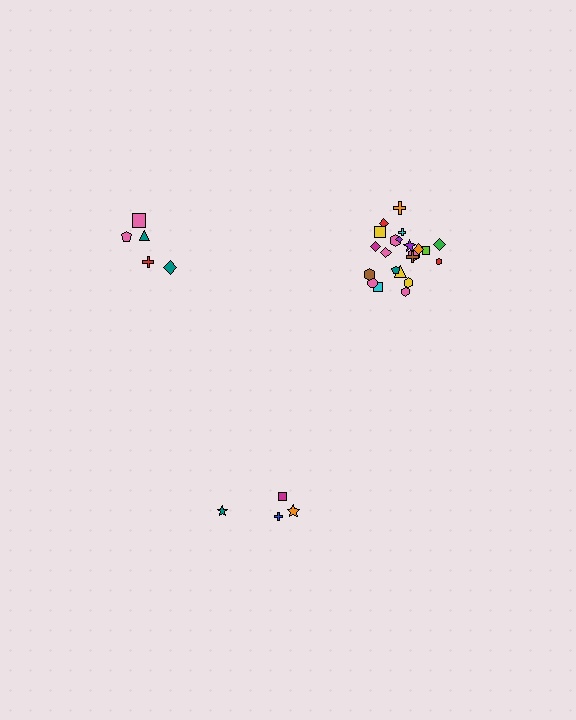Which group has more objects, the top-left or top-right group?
The top-right group.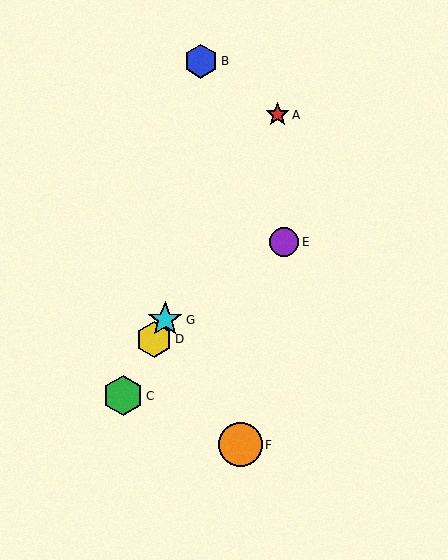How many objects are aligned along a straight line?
4 objects (A, C, D, G) are aligned along a straight line.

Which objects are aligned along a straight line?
Objects A, C, D, G are aligned along a straight line.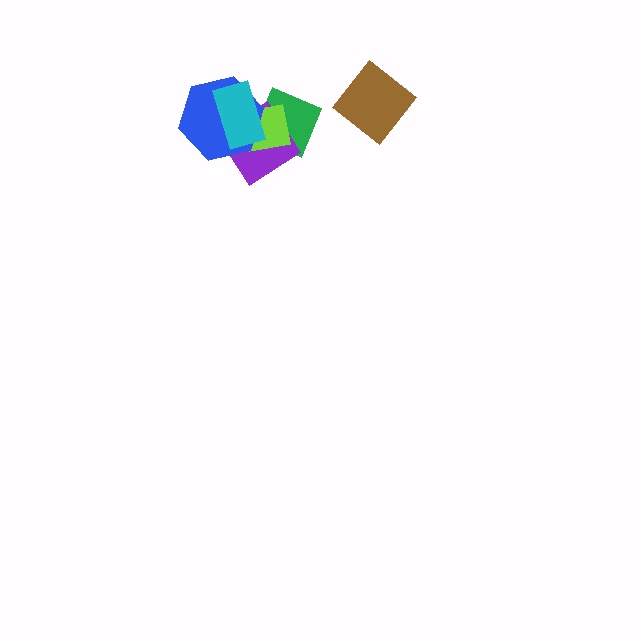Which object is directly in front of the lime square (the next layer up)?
The blue hexagon is directly in front of the lime square.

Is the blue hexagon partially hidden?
Yes, it is partially covered by another shape.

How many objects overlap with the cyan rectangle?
4 objects overlap with the cyan rectangle.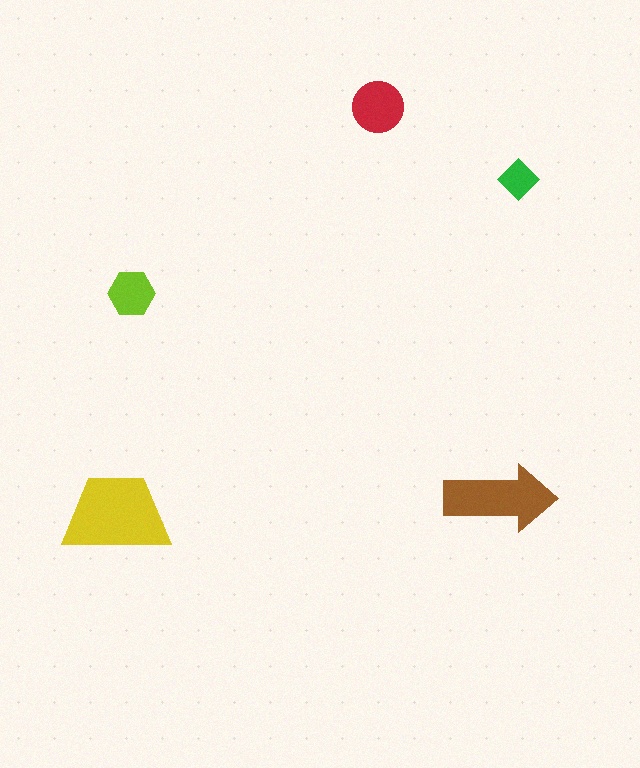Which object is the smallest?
The green diamond.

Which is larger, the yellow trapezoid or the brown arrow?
The yellow trapezoid.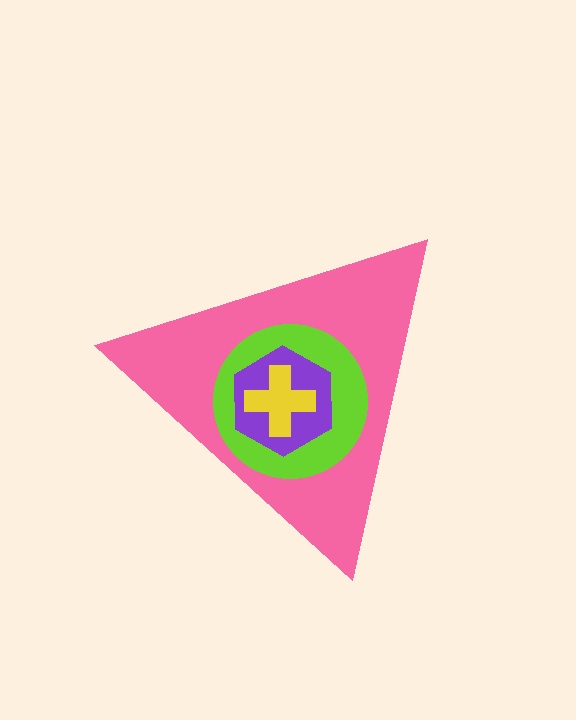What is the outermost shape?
The pink triangle.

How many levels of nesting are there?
4.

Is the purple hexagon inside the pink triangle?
Yes.